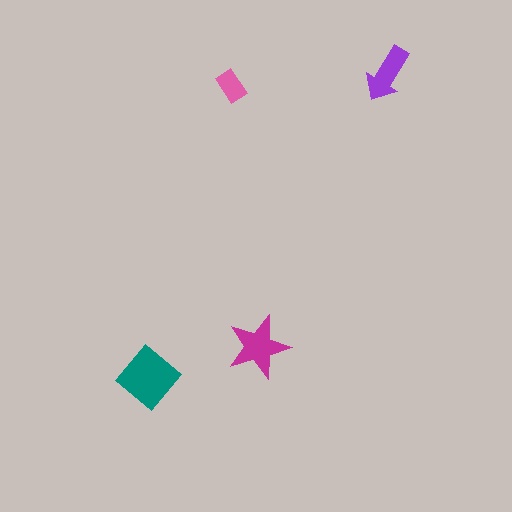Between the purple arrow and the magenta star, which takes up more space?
The magenta star.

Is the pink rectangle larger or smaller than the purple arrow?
Smaller.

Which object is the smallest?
The pink rectangle.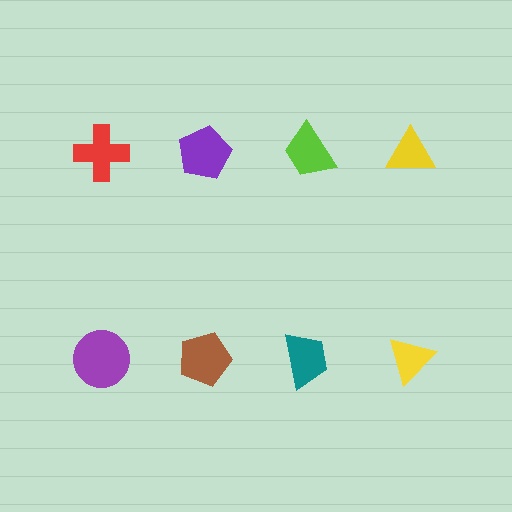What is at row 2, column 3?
A teal trapezoid.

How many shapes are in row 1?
4 shapes.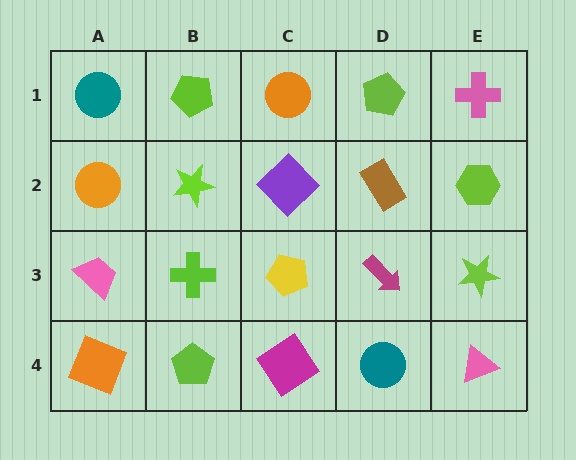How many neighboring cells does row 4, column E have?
2.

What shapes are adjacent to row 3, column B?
A lime star (row 2, column B), a lime pentagon (row 4, column B), a pink trapezoid (row 3, column A), a yellow pentagon (row 3, column C).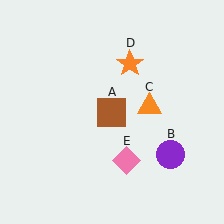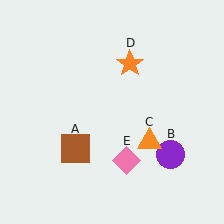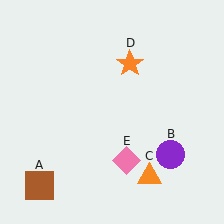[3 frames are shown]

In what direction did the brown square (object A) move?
The brown square (object A) moved down and to the left.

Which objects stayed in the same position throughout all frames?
Purple circle (object B) and orange star (object D) and pink diamond (object E) remained stationary.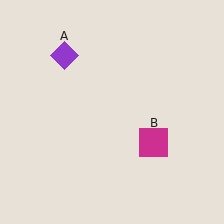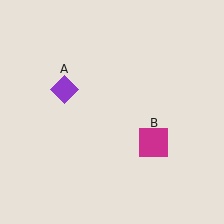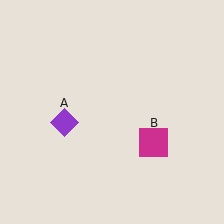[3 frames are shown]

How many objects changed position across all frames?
1 object changed position: purple diamond (object A).